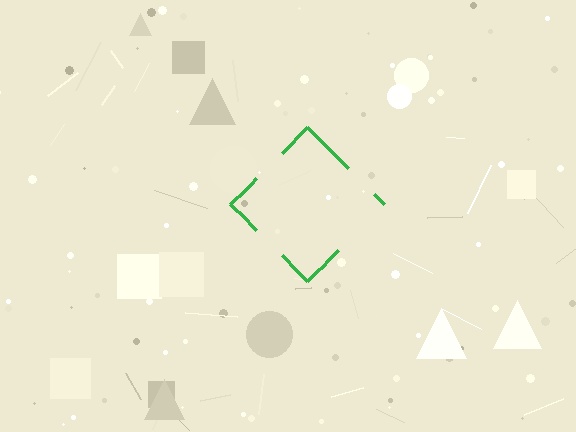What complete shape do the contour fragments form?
The contour fragments form a diamond.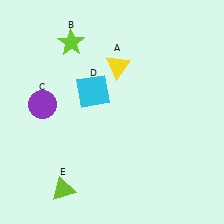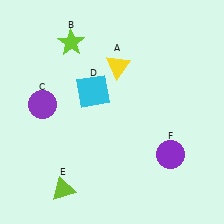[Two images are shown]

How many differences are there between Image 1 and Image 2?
There is 1 difference between the two images.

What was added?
A purple circle (F) was added in Image 2.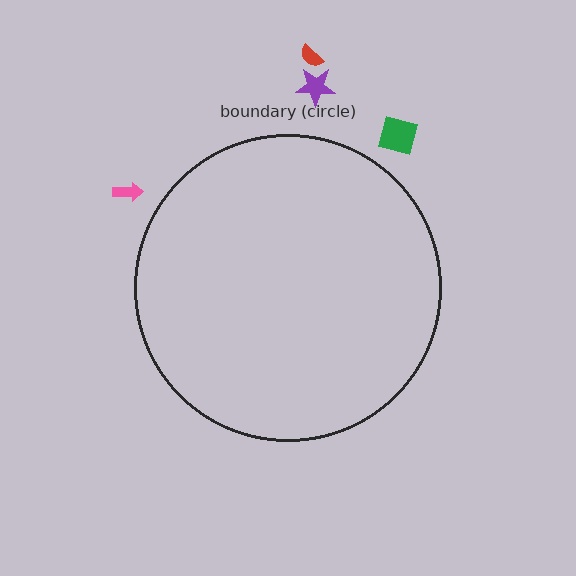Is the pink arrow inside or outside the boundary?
Outside.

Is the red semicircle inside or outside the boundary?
Outside.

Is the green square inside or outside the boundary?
Outside.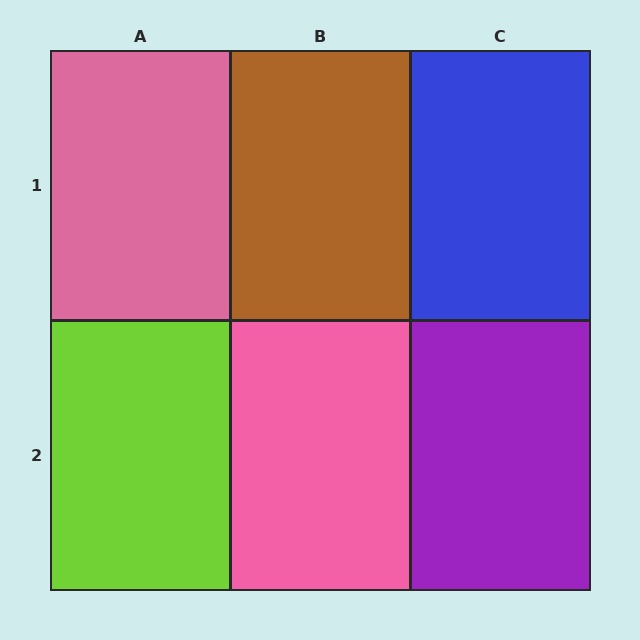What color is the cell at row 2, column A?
Lime.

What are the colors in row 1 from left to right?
Pink, brown, blue.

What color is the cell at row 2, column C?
Purple.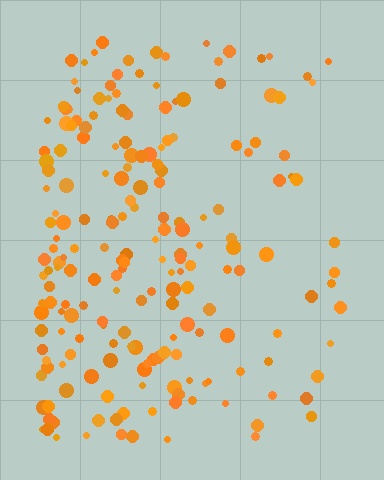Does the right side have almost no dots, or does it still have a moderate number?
Still a moderate number, just noticeably fewer than the left.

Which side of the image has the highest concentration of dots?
The left.